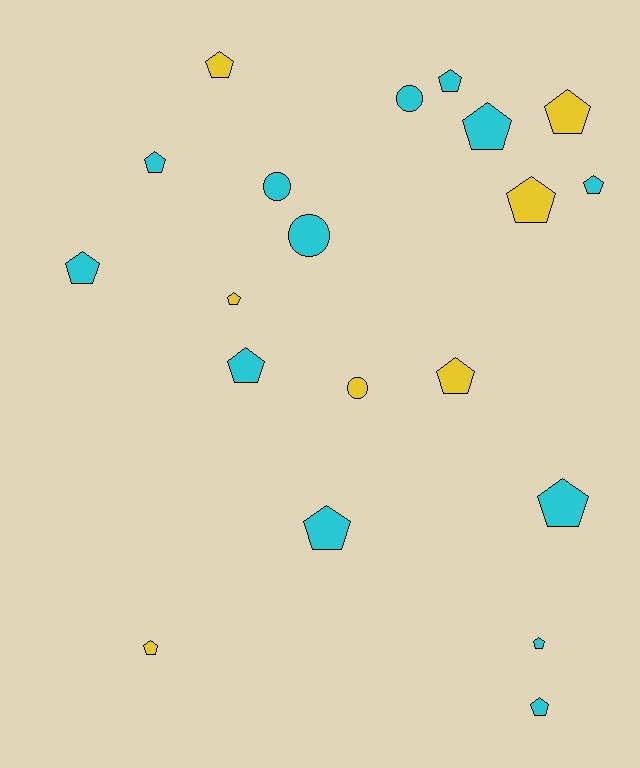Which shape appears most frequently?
Pentagon, with 16 objects.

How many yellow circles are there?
There is 1 yellow circle.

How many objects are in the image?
There are 20 objects.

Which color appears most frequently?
Cyan, with 13 objects.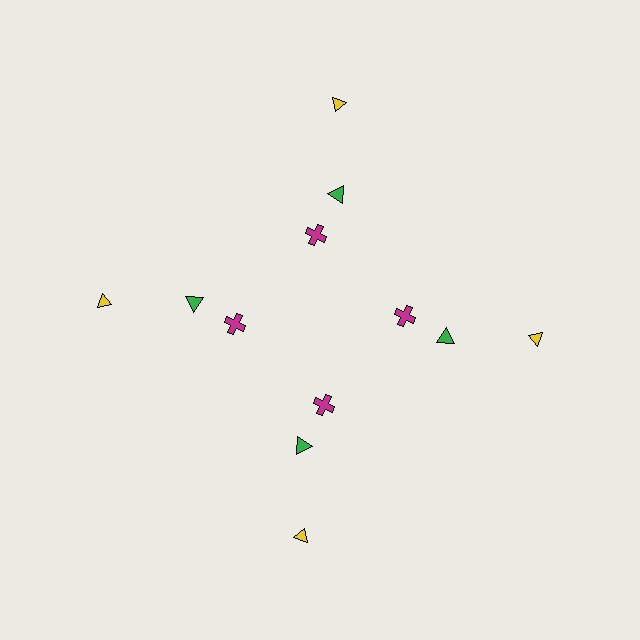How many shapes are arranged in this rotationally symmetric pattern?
There are 12 shapes, arranged in 4 groups of 3.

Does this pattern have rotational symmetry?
Yes, this pattern has 4-fold rotational symmetry. It looks the same after rotating 90 degrees around the center.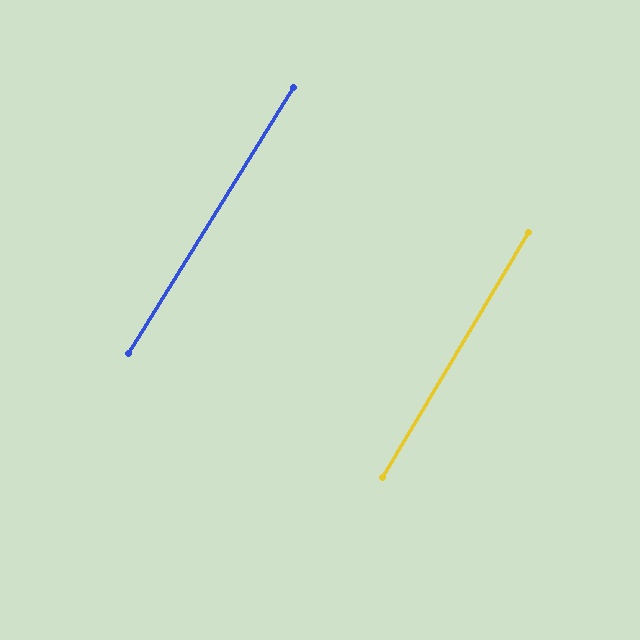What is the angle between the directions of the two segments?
Approximately 1 degree.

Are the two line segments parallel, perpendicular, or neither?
Parallel — their directions differ by only 1.2°.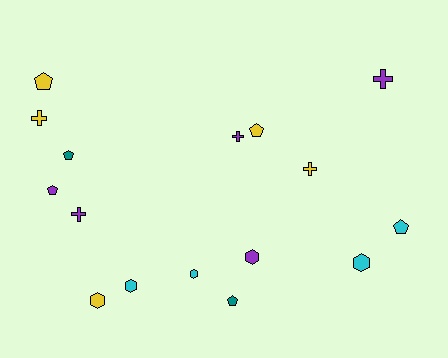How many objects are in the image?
There are 16 objects.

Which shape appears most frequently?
Pentagon, with 6 objects.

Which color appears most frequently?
Yellow, with 5 objects.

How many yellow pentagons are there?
There are 2 yellow pentagons.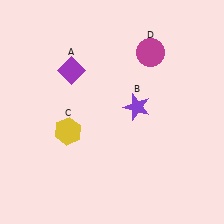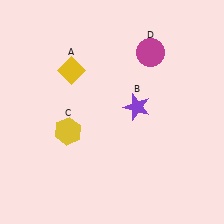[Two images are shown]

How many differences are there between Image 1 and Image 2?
There is 1 difference between the two images.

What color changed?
The diamond (A) changed from purple in Image 1 to yellow in Image 2.